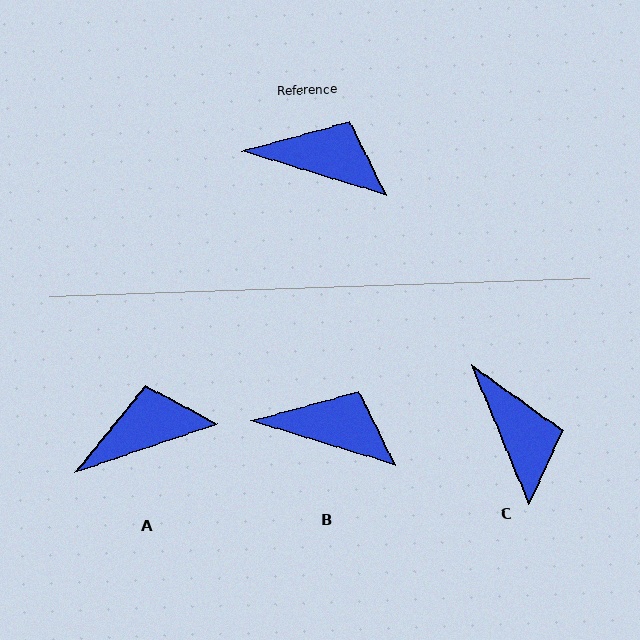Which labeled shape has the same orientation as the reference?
B.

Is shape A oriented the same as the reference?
No, it is off by about 35 degrees.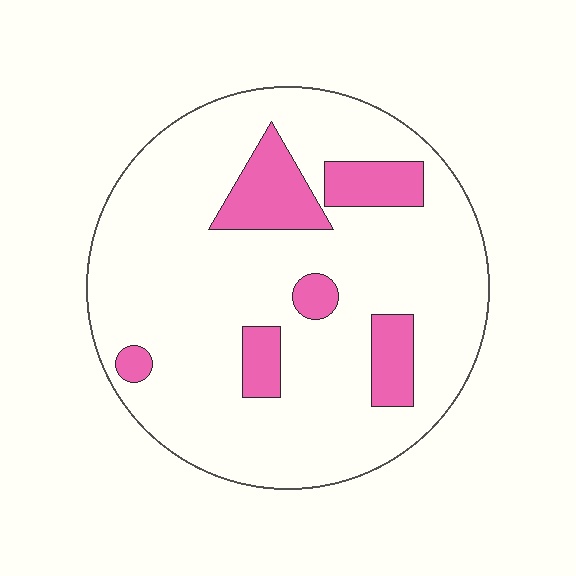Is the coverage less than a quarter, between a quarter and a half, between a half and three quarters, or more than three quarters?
Less than a quarter.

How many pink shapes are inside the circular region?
6.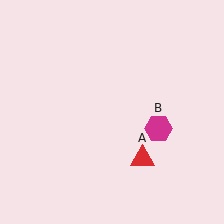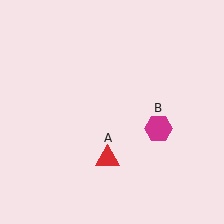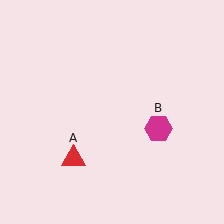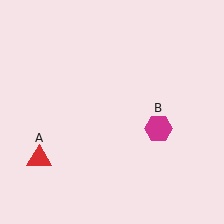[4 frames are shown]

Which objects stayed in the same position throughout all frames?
Magenta hexagon (object B) remained stationary.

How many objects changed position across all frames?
1 object changed position: red triangle (object A).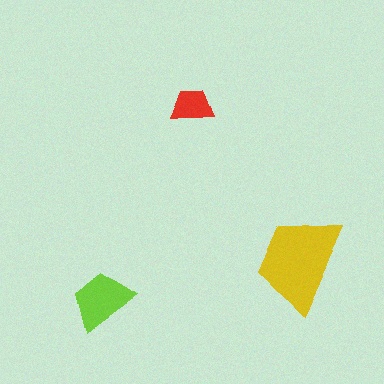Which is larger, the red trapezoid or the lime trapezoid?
The lime one.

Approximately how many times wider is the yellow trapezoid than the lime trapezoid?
About 1.5 times wider.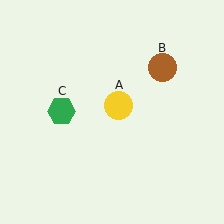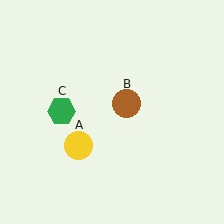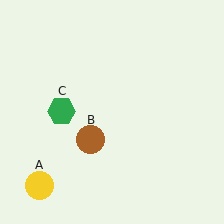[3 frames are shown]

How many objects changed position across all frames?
2 objects changed position: yellow circle (object A), brown circle (object B).